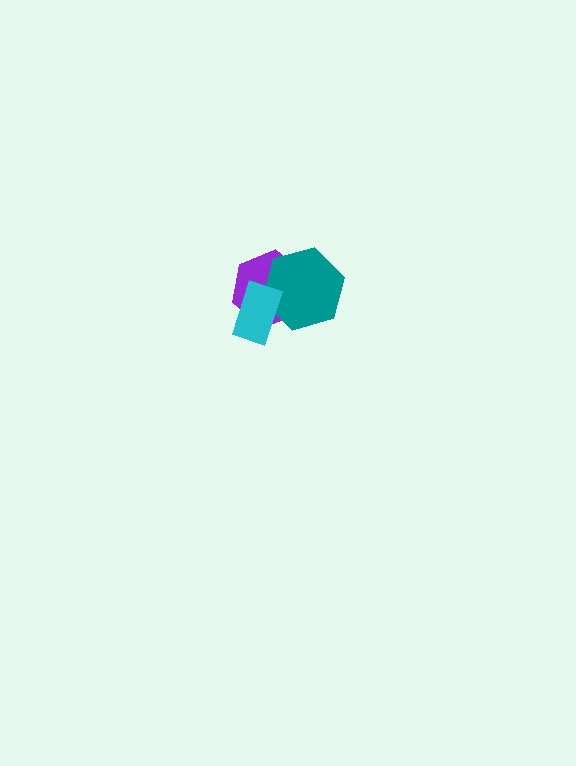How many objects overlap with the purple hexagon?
2 objects overlap with the purple hexagon.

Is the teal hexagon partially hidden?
Yes, it is partially covered by another shape.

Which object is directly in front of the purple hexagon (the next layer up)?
The teal hexagon is directly in front of the purple hexagon.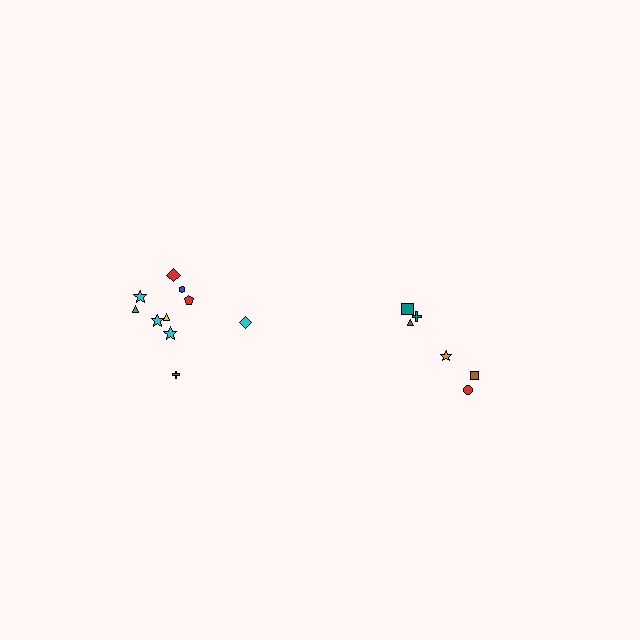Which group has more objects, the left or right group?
The left group.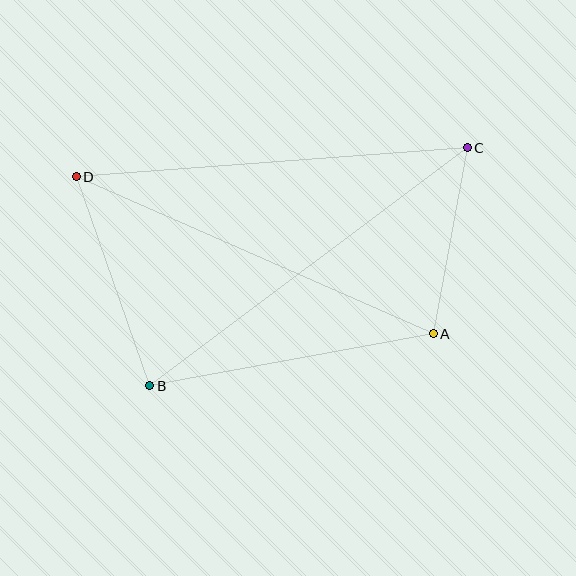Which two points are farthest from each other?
Points B and C are farthest from each other.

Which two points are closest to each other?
Points A and C are closest to each other.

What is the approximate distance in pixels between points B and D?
The distance between B and D is approximately 222 pixels.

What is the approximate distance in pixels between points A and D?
The distance between A and D is approximately 390 pixels.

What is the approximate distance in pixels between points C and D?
The distance between C and D is approximately 392 pixels.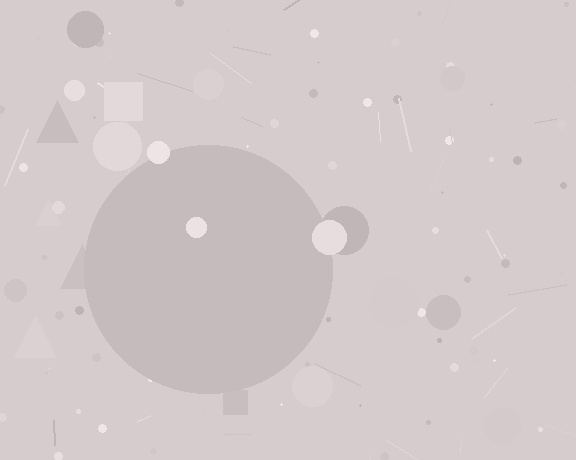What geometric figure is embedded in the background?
A circle is embedded in the background.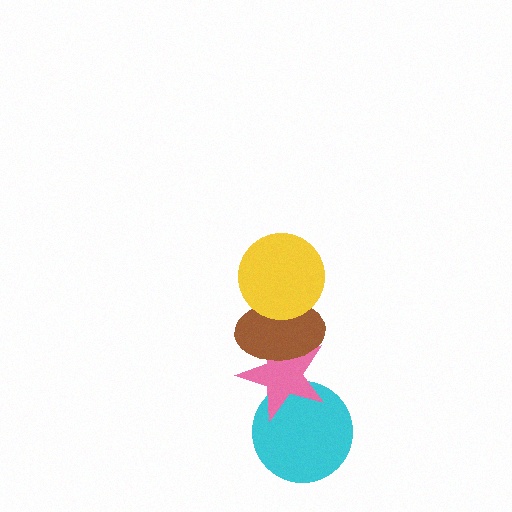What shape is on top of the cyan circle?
The pink star is on top of the cyan circle.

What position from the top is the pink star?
The pink star is 3rd from the top.